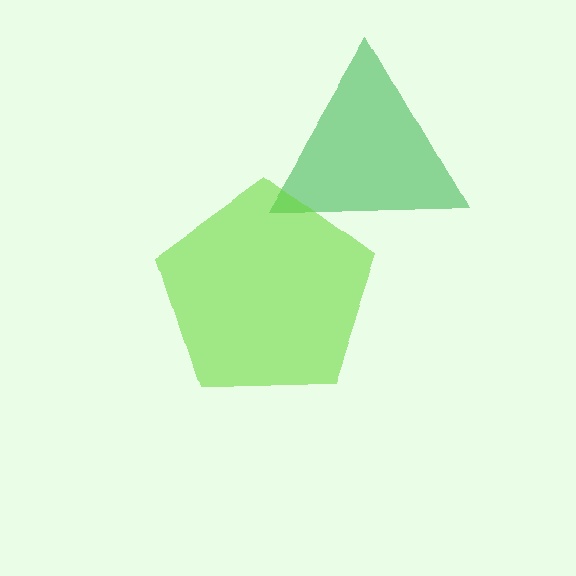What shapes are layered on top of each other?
The layered shapes are: a green triangle, a lime pentagon.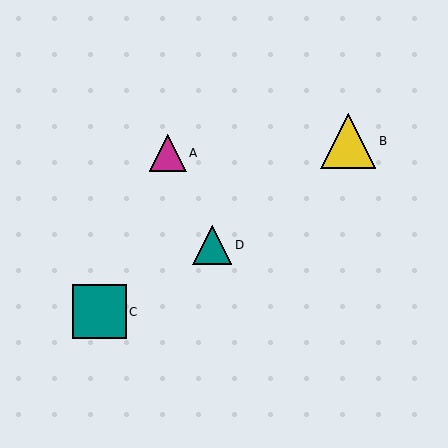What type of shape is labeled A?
Shape A is a magenta triangle.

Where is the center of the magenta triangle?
The center of the magenta triangle is at (168, 153).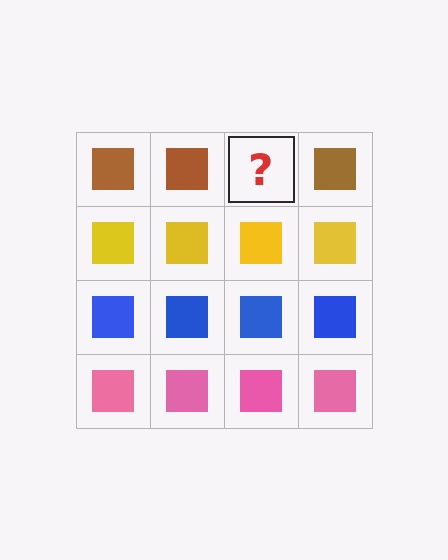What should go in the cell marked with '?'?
The missing cell should contain a brown square.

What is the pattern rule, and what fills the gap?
The rule is that each row has a consistent color. The gap should be filled with a brown square.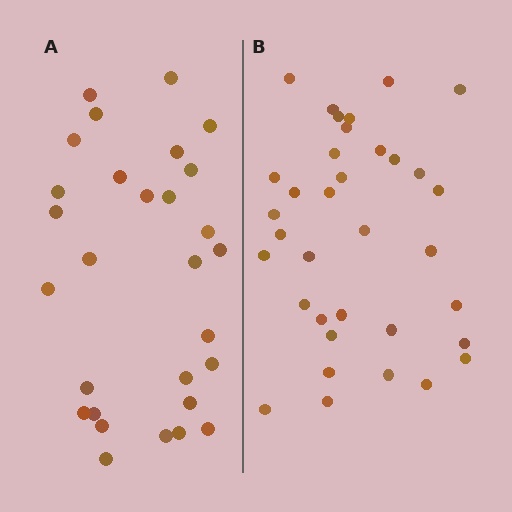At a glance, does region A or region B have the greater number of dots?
Region B (the right region) has more dots.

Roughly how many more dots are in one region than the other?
Region B has about 6 more dots than region A.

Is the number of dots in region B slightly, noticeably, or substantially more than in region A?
Region B has only slightly more — the two regions are fairly close. The ratio is roughly 1.2 to 1.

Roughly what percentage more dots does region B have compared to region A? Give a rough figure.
About 20% more.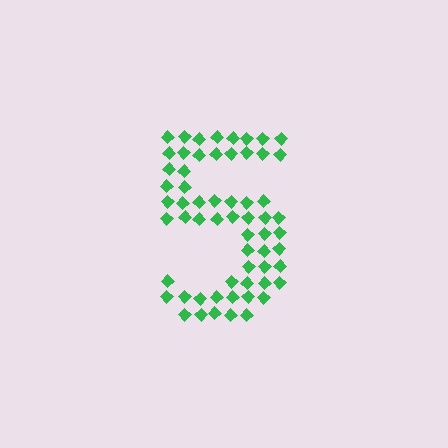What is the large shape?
The large shape is the digit 5.